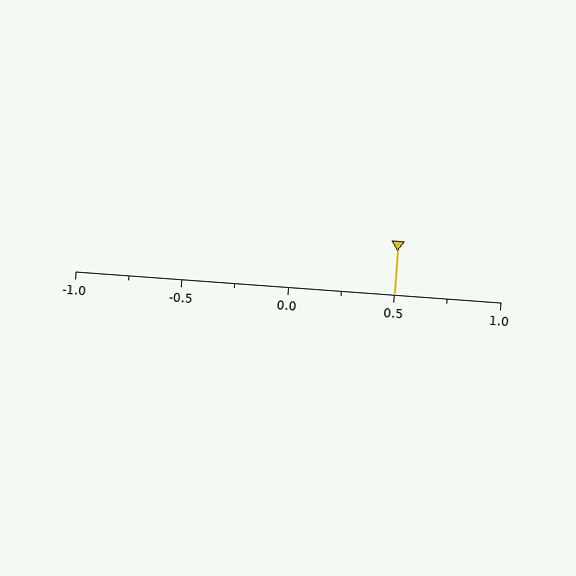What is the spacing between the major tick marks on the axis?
The major ticks are spaced 0.5 apart.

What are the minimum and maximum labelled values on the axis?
The axis runs from -1.0 to 1.0.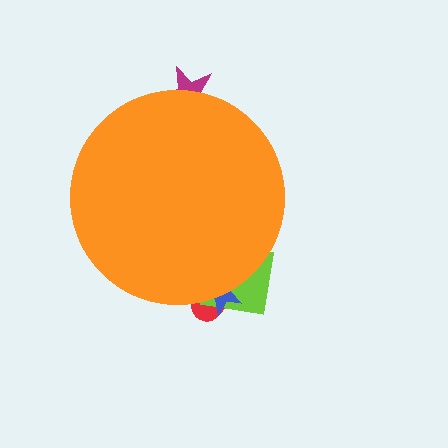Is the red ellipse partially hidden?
Yes, the red ellipse is partially hidden behind the orange circle.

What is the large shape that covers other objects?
An orange circle.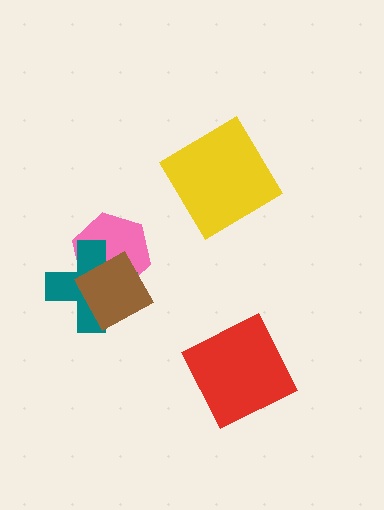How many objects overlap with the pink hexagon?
2 objects overlap with the pink hexagon.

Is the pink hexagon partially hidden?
Yes, it is partially covered by another shape.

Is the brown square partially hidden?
No, no other shape covers it.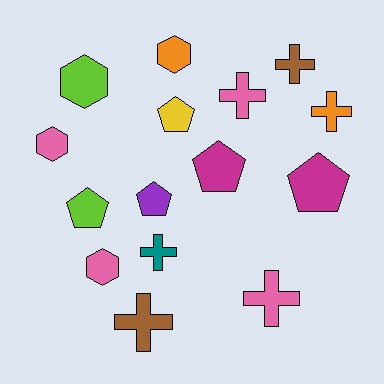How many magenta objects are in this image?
There are 2 magenta objects.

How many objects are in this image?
There are 15 objects.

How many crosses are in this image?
There are 6 crosses.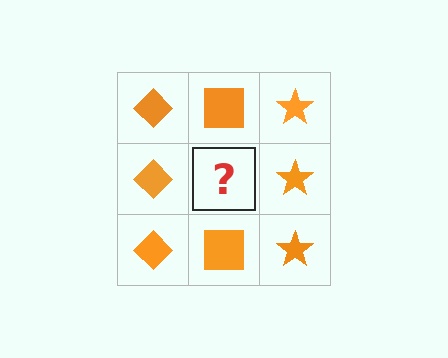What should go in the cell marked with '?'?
The missing cell should contain an orange square.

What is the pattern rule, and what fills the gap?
The rule is that each column has a consistent shape. The gap should be filled with an orange square.